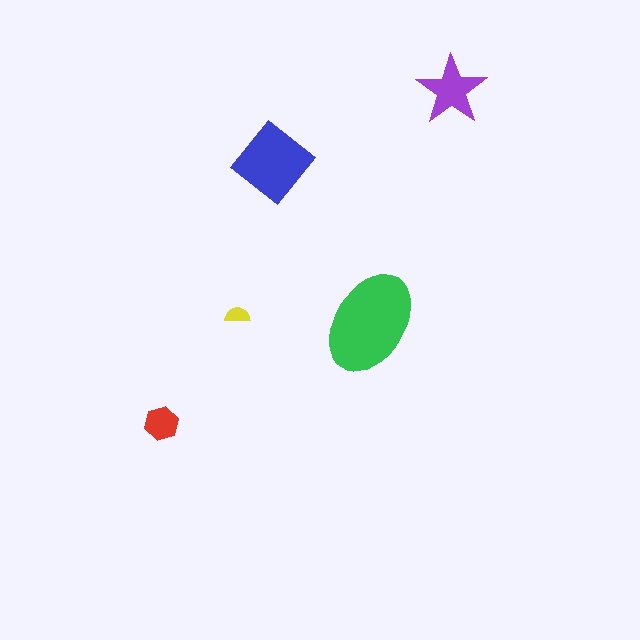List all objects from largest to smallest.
The green ellipse, the blue diamond, the purple star, the red hexagon, the yellow semicircle.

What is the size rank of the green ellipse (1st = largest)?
1st.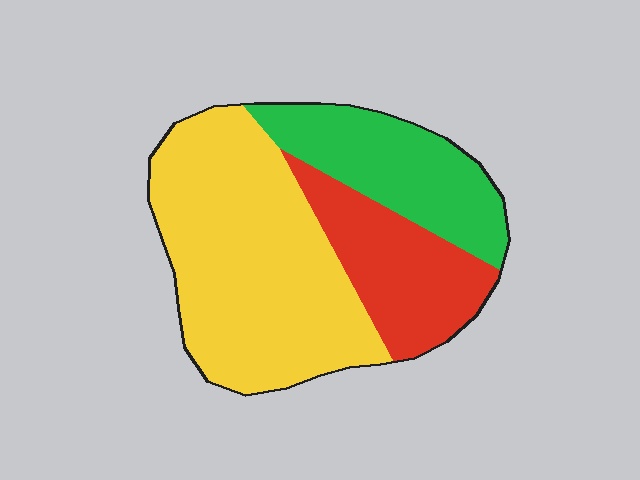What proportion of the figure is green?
Green covers about 25% of the figure.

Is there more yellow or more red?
Yellow.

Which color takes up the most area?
Yellow, at roughly 55%.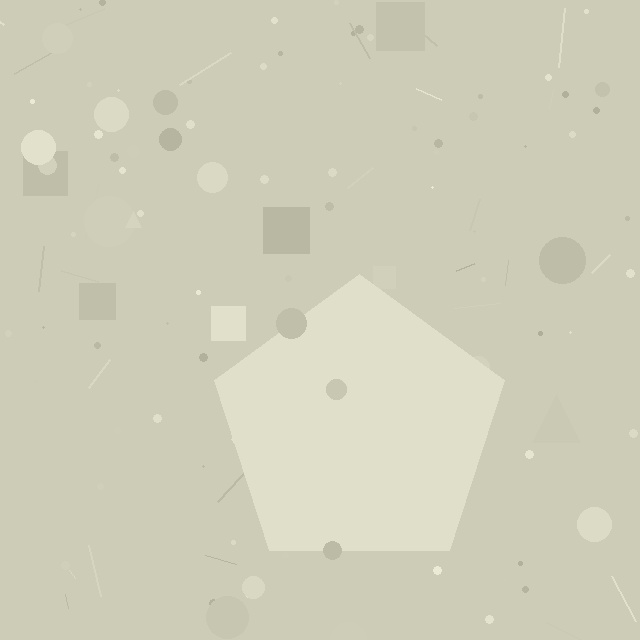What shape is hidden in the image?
A pentagon is hidden in the image.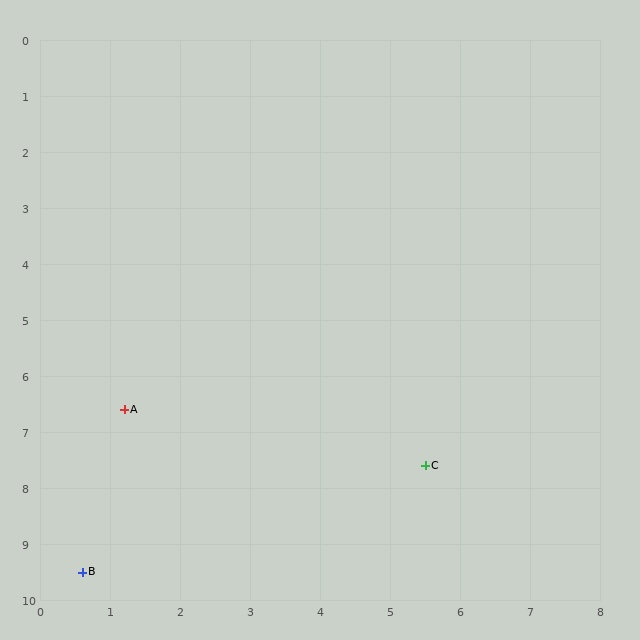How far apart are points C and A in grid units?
Points C and A are about 4.4 grid units apart.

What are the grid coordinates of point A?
Point A is at approximately (1.2, 6.6).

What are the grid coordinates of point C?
Point C is at approximately (5.5, 7.6).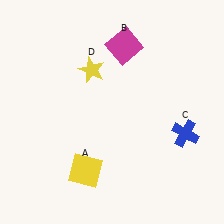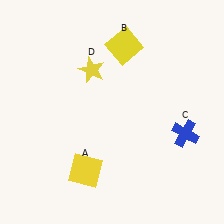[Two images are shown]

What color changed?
The square (B) changed from magenta in Image 1 to yellow in Image 2.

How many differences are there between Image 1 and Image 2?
There is 1 difference between the two images.